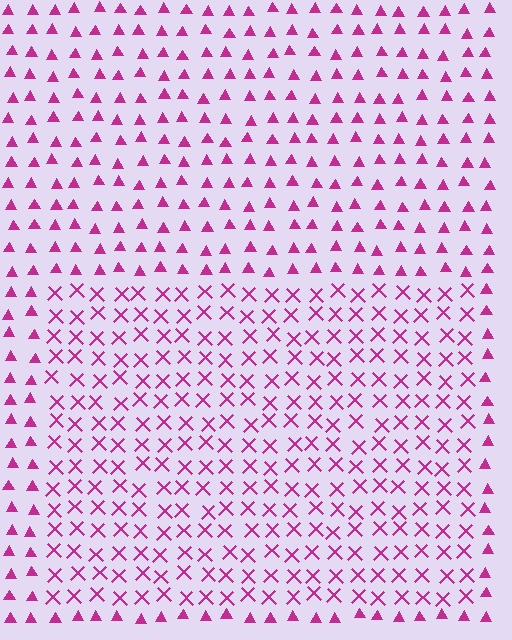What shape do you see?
I see a rectangle.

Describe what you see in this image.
The image is filled with small magenta elements arranged in a uniform grid. A rectangle-shaped region contains X marks, while the surrounding area contains triangles. The boundary is defined purely by the change in element shape.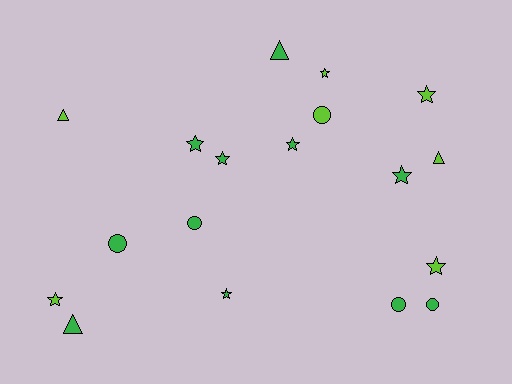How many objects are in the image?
There are 18 objects.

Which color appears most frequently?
Green, with 11 objects.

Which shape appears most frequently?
Star, with 9 objects.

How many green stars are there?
There are 5 green stars.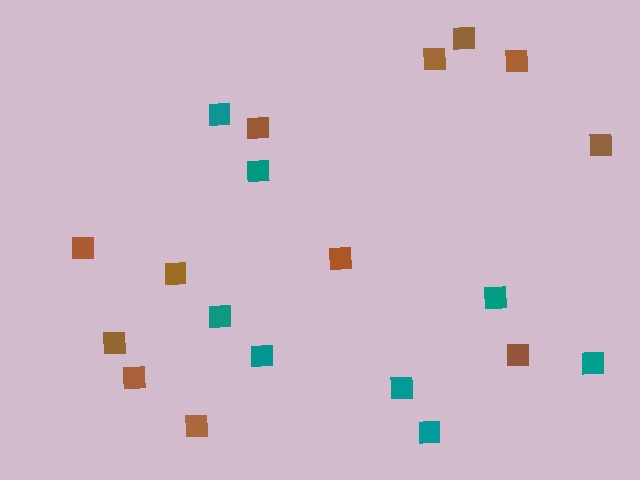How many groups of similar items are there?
There are 2 groups: one group of brown squares (12) and one group of teal squares (8).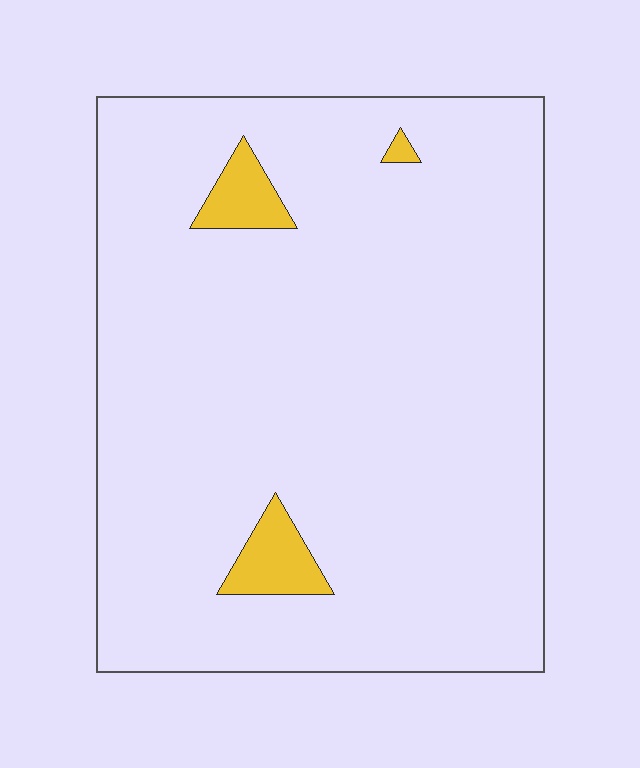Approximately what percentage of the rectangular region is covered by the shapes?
Approximately 5%.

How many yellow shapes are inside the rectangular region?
3.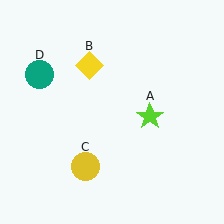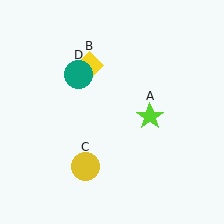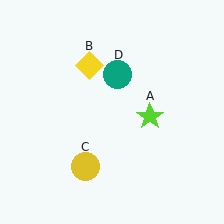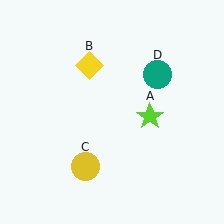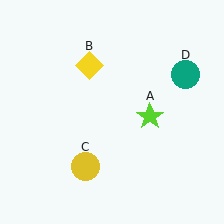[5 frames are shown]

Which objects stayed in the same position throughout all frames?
Lime star (object A) and yellow diamond (object B) and yellow circle (object C) remained stationary.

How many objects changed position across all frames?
1 object changed position: teal circle (object D).